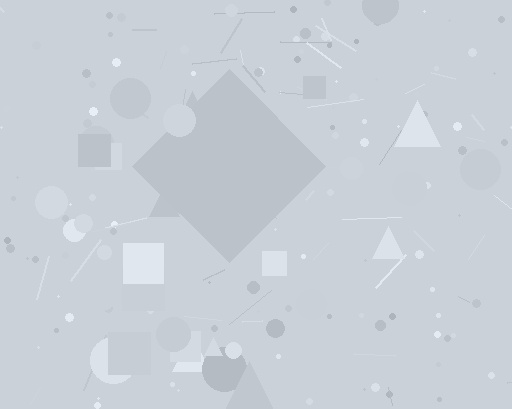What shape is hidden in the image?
A diamond is hidden in the image.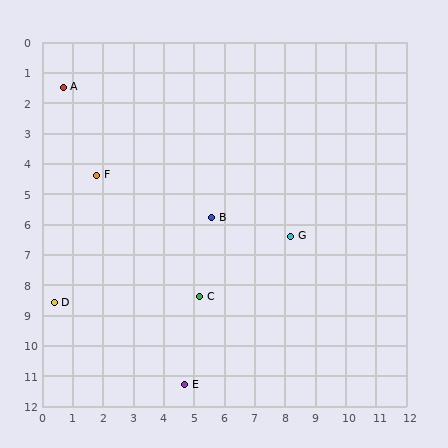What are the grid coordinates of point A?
Point A is at approximately (0.7, 1.5).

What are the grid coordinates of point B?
Point B is at approximately (5.6, 5.8).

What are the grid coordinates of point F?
Point F is at approximately (1.8, 4.4).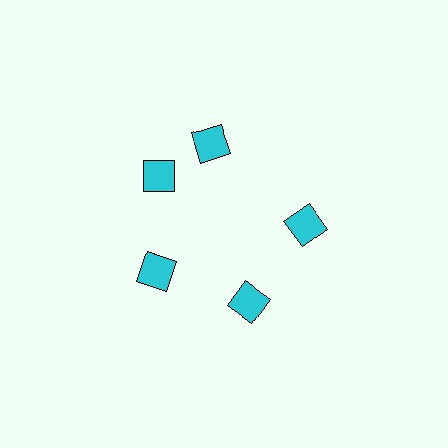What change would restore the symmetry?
The symmetry would be restored by rotating it back into even spacing with its neighbors so that all 5 diamonds sit at equal angles and equal distance from the center.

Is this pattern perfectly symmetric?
No. The 5 cyan diamonds are arranged in a ring, but one element near the 1 o'clock position is rotated out of alignment along the ring, breaking the 5-fold rotational symmetry.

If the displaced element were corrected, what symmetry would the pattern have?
It would have 5-fold rotational symmetry — the pattern would map onto itself every 72 degrees.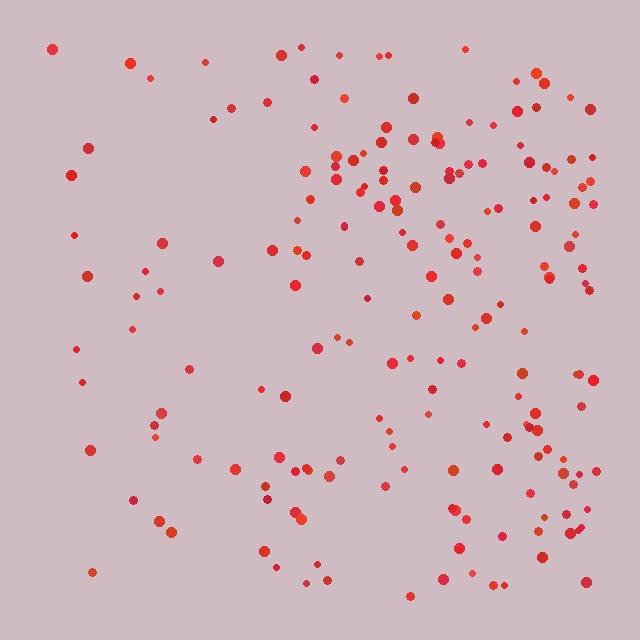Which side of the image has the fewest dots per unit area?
The left.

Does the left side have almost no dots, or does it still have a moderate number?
Still a moderate number, just noticeably fewer than the right.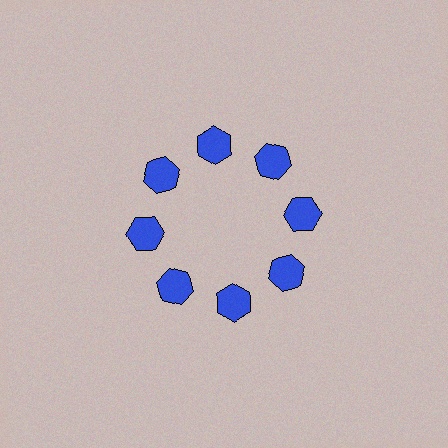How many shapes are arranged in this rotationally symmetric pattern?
There are 8 shapes, arranged in 8 groups of 1.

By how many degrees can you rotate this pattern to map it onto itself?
The pattern maps onto itself every 45 degrees of rotation.